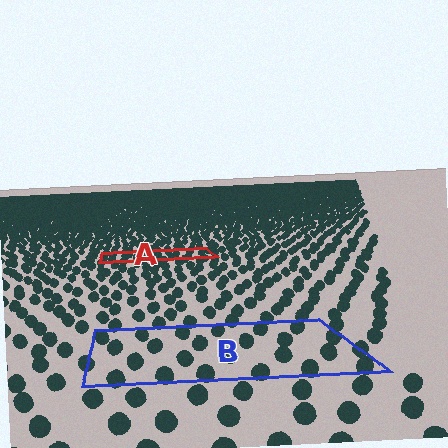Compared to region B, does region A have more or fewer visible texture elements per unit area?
Region A has more texture elements per unit area — they are packed more densely because it is farther away.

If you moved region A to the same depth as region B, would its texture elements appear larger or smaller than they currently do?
They would appear larger. At a closer depth, the same texture elements are projected at a bigger on-screen size.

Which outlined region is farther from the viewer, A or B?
Region A is farther from the viewer — the texture elements inside it appear smaller and more densely packed.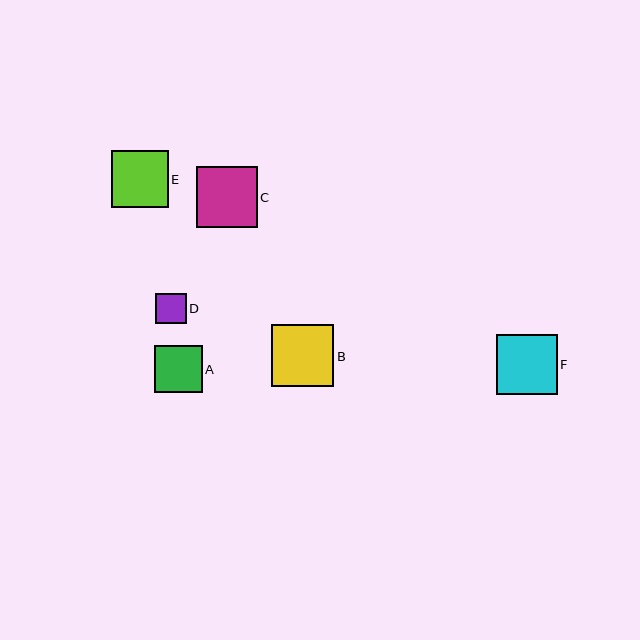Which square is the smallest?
Square D is the smallest with a size of approximately 30 pixels.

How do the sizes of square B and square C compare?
Square B and square C are approximately the same size.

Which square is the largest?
Square B is the largest with a size of approximately 62 pixels.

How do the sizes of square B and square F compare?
Square B and square F are approximately the same size.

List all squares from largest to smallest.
From largest to smallest: B, F, C, E, A, D.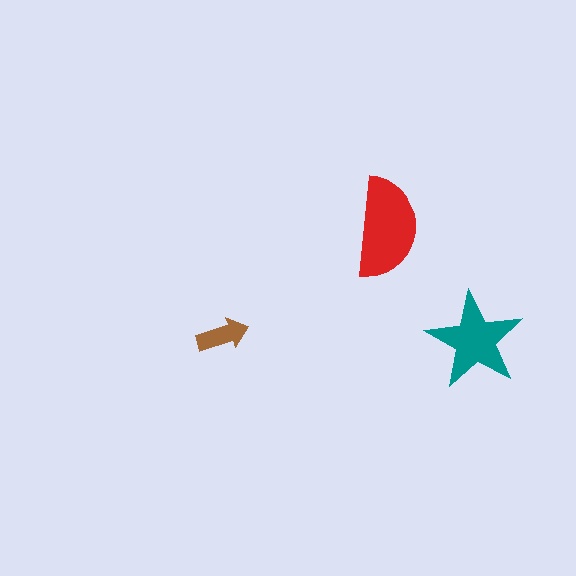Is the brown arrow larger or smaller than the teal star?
Smaller.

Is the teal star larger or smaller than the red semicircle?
Smaller.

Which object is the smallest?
The brown arrow.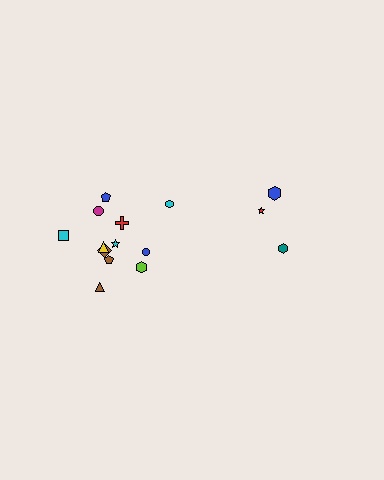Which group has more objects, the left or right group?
The left group.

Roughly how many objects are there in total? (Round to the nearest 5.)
Roughly 15 objects in total.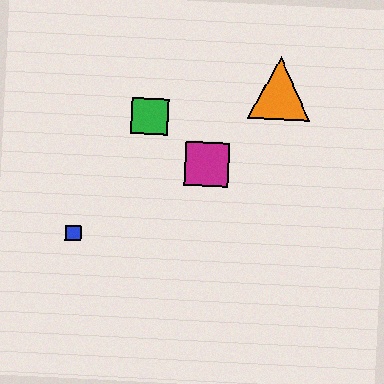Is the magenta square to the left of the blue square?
No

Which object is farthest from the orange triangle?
The blue square is farthest from the orange triangle.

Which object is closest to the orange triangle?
The magenta square is closest to the orange triangle.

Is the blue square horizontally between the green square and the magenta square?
No